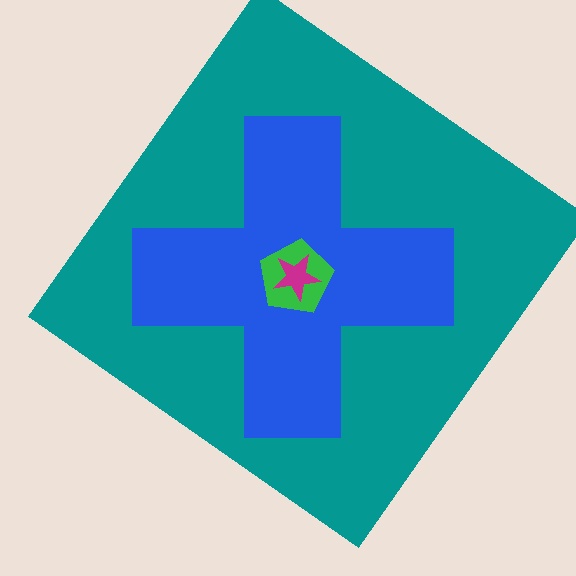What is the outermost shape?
The teal diamond.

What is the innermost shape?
The magenta star.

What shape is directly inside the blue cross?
The green pentagon.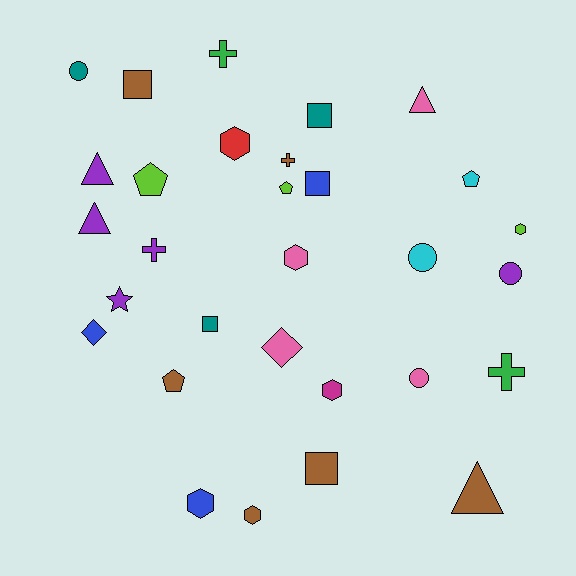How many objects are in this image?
There are 30 objects.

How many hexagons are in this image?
There are 6 hexagons.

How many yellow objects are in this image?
There are no yellow objects.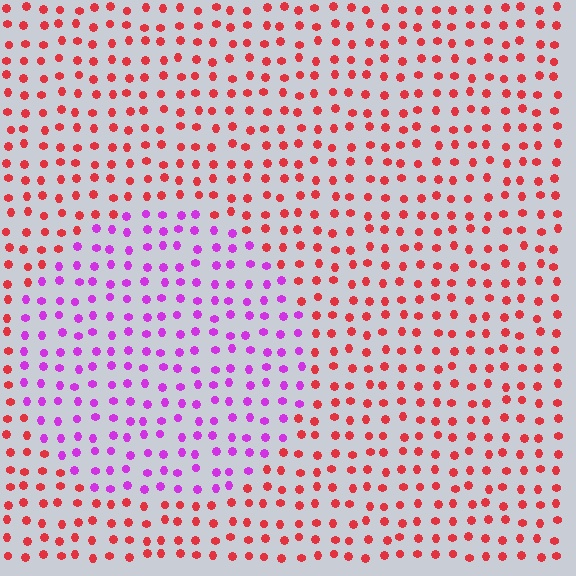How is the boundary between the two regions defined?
The boundary is defined purely by a slight shift in hue (about 61 degrees). Spacing, size, and orientation are identical on both sides.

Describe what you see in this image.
The image is filled with small red elements in a uniform arrangement. A circle-shaped region is visible where the elements are tinted to a slightly different hue, forming a subtle color boundary.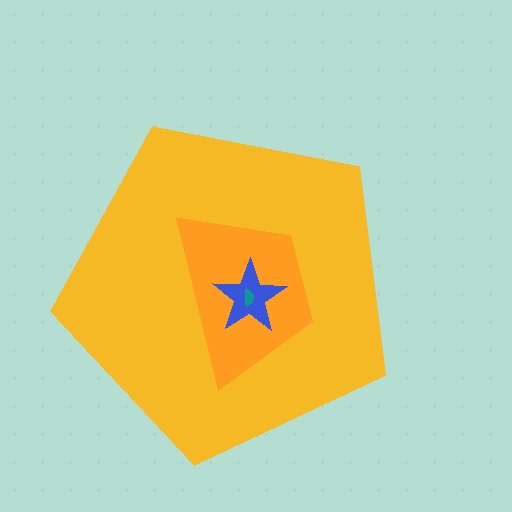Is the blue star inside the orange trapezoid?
Yes.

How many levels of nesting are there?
4.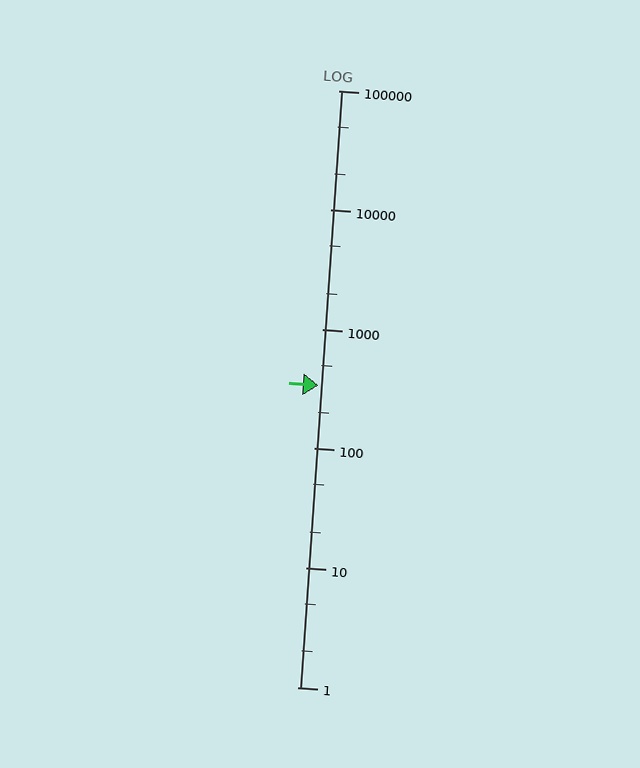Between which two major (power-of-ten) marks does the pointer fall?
The pointer is between 100 and 1000.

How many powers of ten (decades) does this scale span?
The scale spans 5 decades, from 1 to 100000.